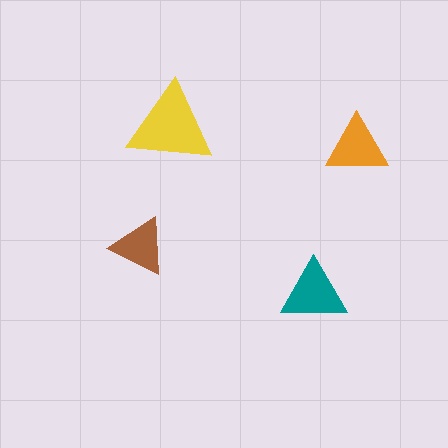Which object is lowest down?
The teal triangle is bottommost.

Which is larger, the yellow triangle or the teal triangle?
The yellow one.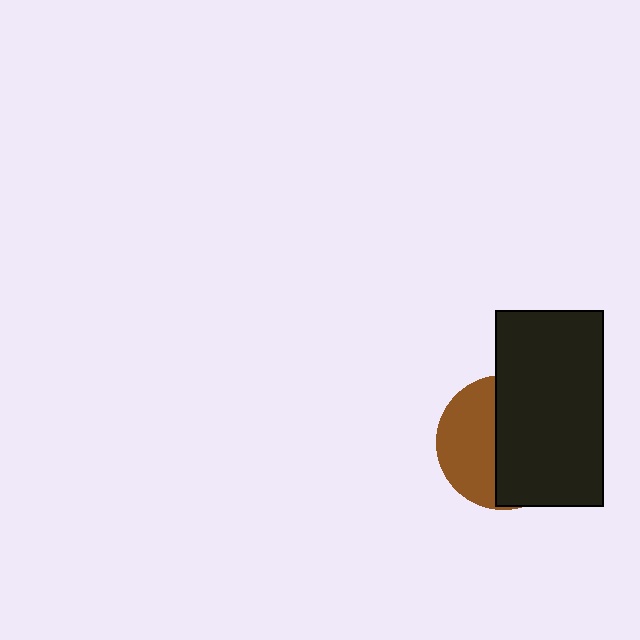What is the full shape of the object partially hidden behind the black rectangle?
The partially hidden object is a brown circle.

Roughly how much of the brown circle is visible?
A small part of it is visible (roughly 43%).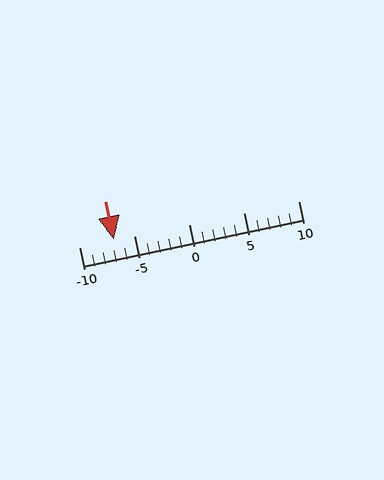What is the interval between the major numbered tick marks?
The major tick marks are spaced 5 units apart.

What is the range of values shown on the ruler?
The ruler shows values from -10 to 10.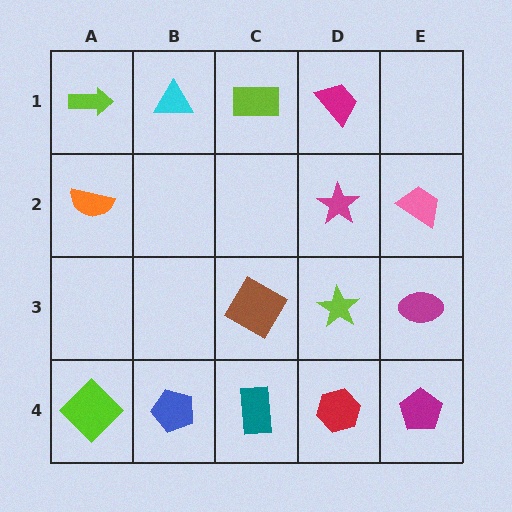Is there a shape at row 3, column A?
No, that cell is empty.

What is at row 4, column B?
A blue pentagon.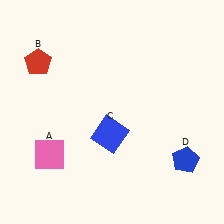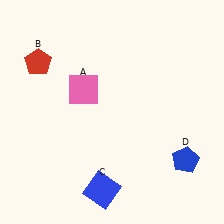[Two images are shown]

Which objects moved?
The objects that moved are: the pink square (A), the blue square (C).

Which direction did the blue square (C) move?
The blue square (C) moved down.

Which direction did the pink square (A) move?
The pink square (A) moved up.